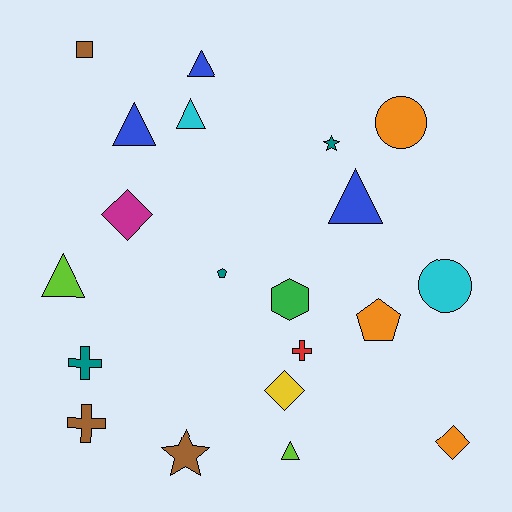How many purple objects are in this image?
There are no purple objects.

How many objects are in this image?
There are 20 objects.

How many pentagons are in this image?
There are 2 pentagons.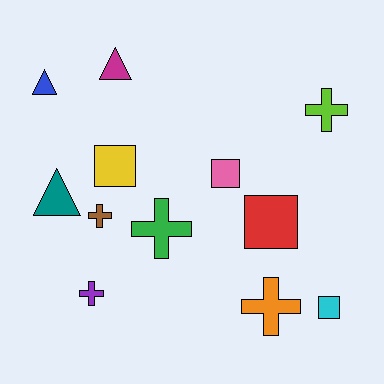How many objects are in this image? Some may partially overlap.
There are 12 objects.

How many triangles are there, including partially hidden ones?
There are 3 triangles.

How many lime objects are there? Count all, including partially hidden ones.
There is 1 lime object.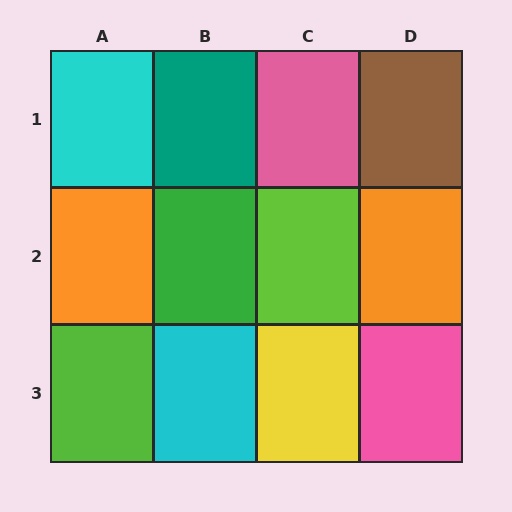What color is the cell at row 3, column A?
Lime.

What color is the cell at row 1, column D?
Brown.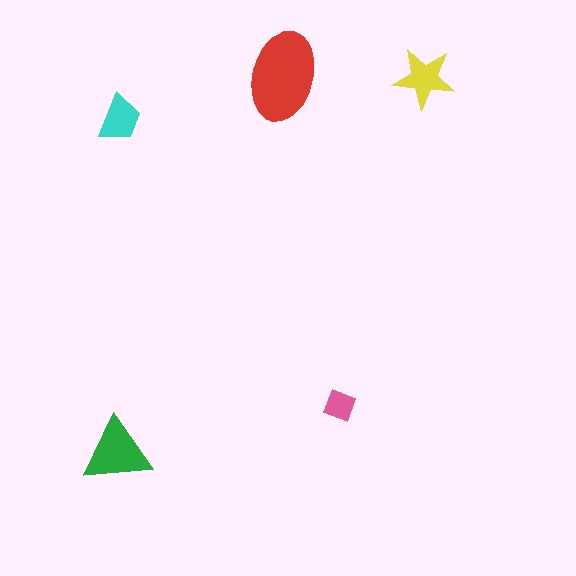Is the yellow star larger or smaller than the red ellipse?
Smaller.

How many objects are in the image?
There are 5 objects in the image.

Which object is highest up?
The red ellipse is topmost.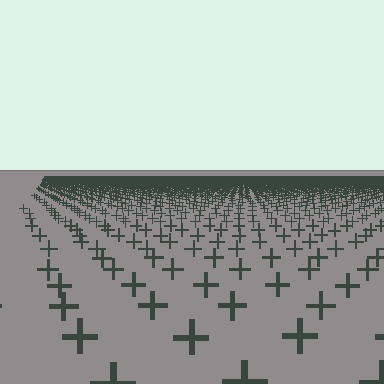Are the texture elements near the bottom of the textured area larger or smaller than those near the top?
Larger. Near the bottom, elements are closer to the viewer and appear at a bigger on-screen size.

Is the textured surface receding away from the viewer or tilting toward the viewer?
The surface is receding away from the viewer. Texture elements get smaller and denser toward the top.